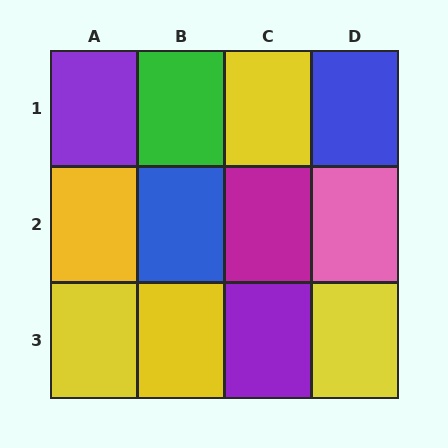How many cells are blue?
2 cells are blue.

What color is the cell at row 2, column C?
Magenta.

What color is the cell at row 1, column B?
Green.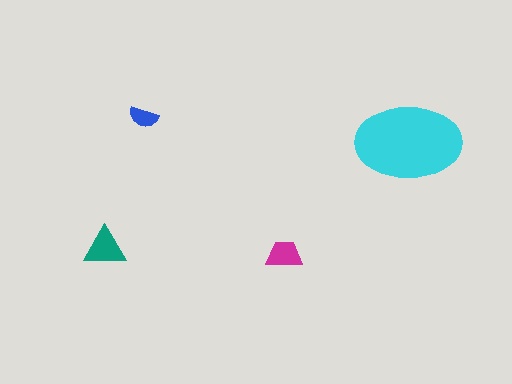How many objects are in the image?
There are 4 objects in the image.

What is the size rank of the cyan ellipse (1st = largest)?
1st.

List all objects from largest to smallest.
The cyan ellipse, the teal triangle, the magenta trapezoid, the blue semicircle.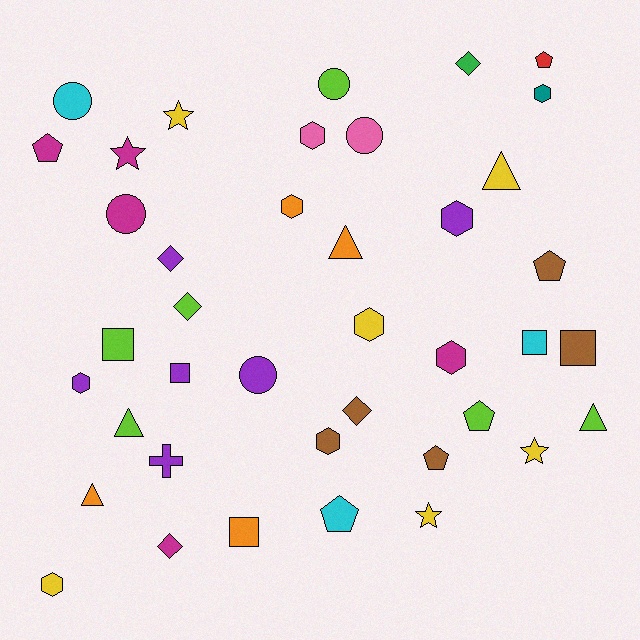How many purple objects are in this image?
There are 6 purple objects.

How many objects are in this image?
There are 40 objects.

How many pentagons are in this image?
There are 6 pentagons.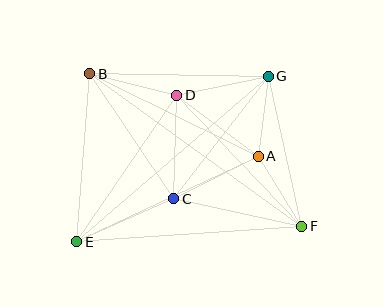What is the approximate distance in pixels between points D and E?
The distance between D and E is approximately 177 pixels.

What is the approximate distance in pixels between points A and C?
The distance between A and C is approximately 94 pixels.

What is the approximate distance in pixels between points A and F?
The distance between A and F is approximately 83 pixels.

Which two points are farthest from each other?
Points B and F are farthest from each other.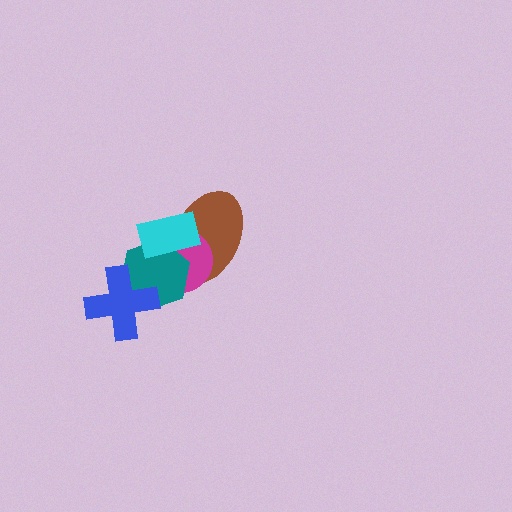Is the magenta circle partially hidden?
Yes, it is partially covered by another shape.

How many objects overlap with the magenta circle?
3 objects overlap with the magenta circle.